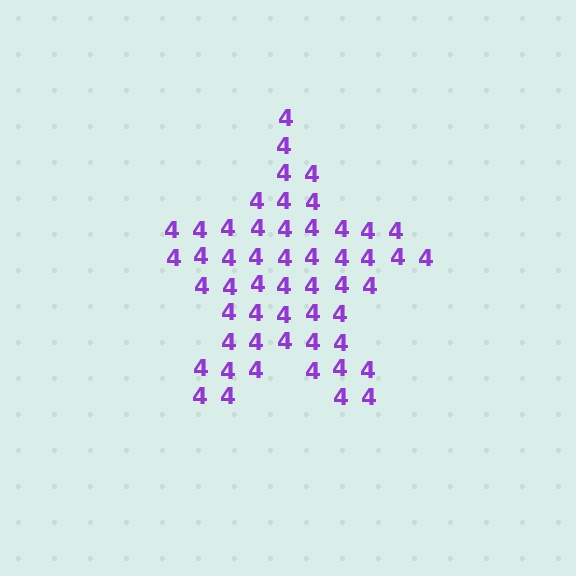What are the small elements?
The small elements are digit 4's.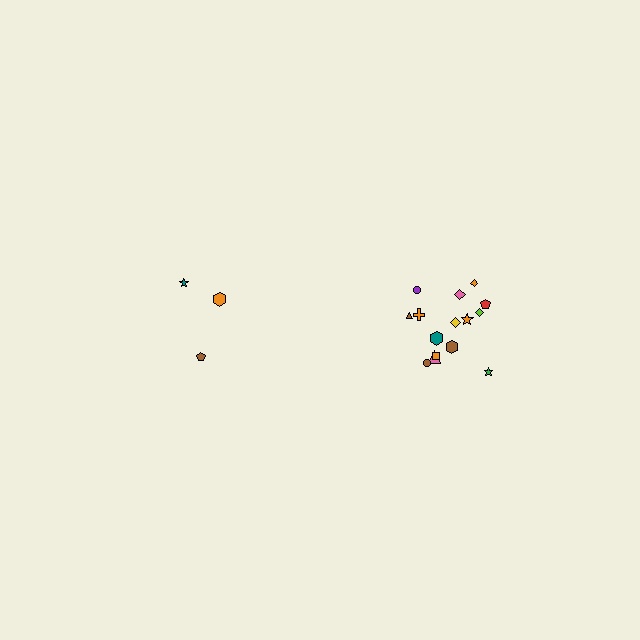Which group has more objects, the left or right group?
The right group.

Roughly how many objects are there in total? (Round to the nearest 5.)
Roughly 20 objects in total.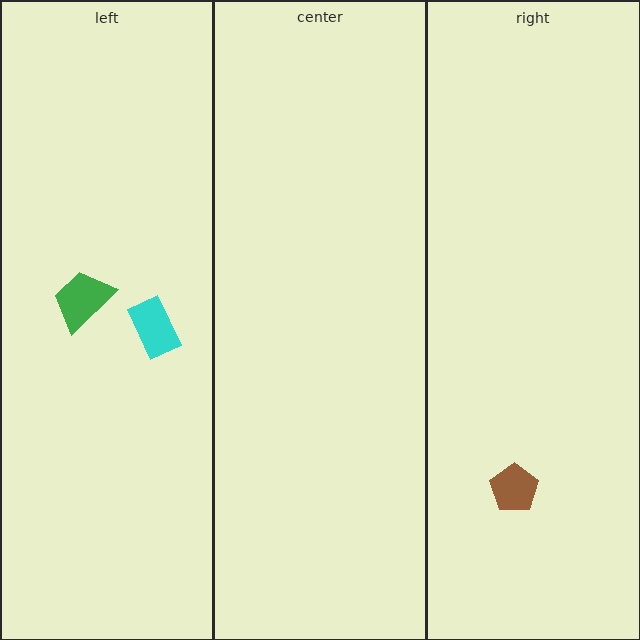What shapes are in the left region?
The green trapezoid, the cyan rectangle.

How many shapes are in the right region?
1.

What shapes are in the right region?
The brown pentagon.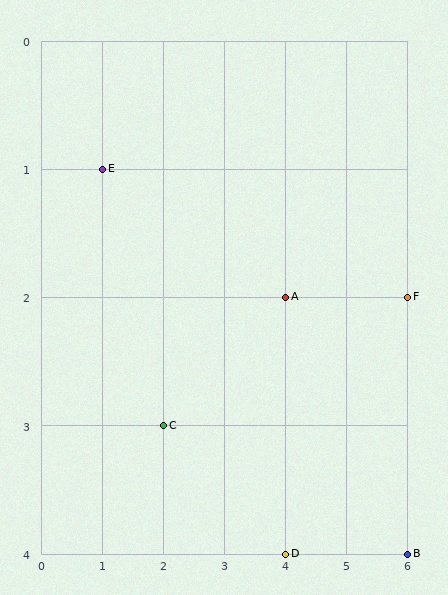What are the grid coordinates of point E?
Point E is at grid coordinates (1, 1).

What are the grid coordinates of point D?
Point D is at grid coordinates (4, 4).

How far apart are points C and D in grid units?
Points C and D are 2 columns and 1 row apart (about 2.2 grid units diagonally).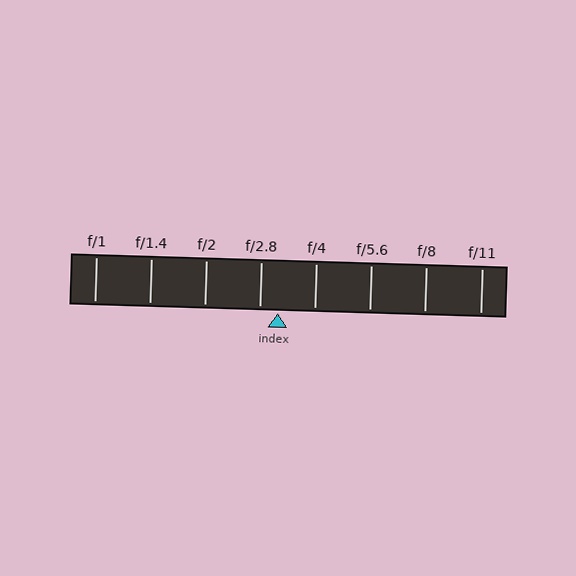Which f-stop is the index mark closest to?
The index mark is closest to f/2.8.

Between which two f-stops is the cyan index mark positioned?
The index mark is between f/2.8 and f/4.